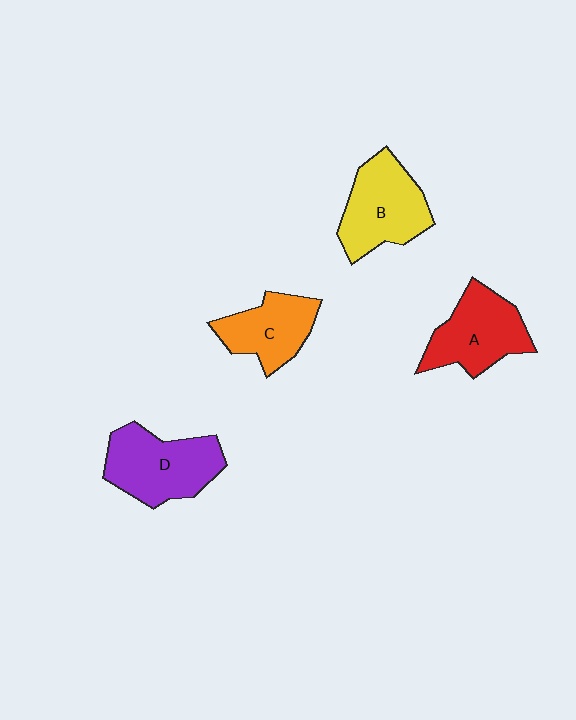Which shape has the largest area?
Shape D (purple).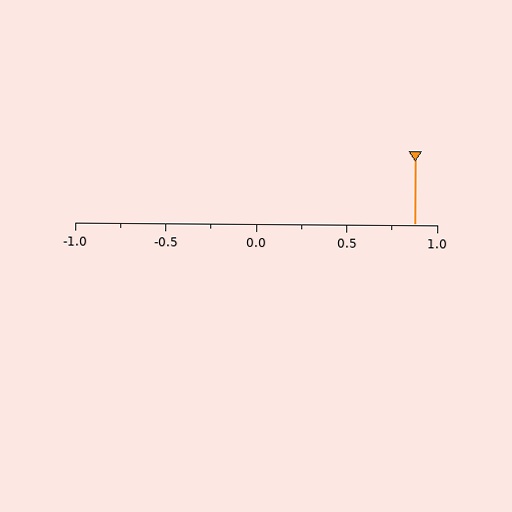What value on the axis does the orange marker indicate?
The marker indicates approximately 0.88.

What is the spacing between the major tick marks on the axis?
The major ticks are spaced 0.5 apart.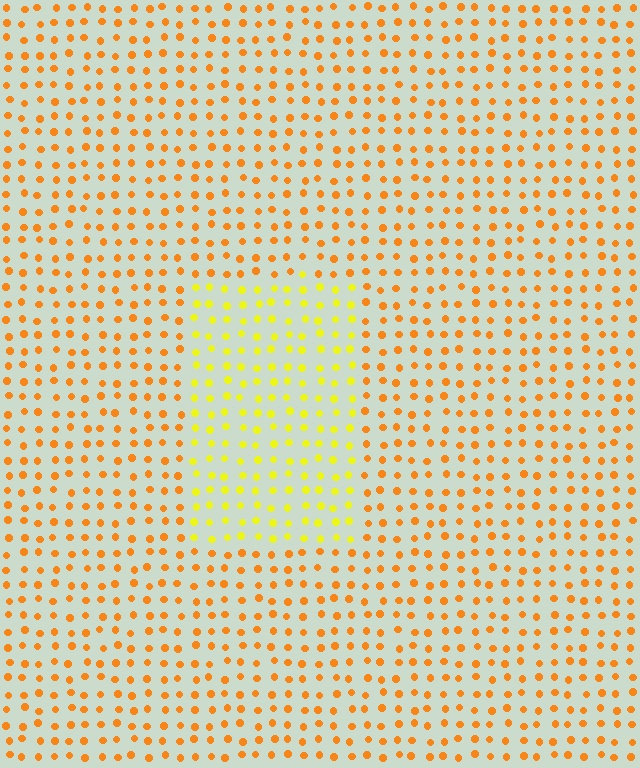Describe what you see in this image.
The image is filled with small orange elements in a uniform arrangement. A rectangle-shaped region is visible where the elements are tinted to a slightly different hue, forming a subtle color boundary.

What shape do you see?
I see a rectangle.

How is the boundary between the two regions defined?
The boundary is defined purely by a slight shift in hue (about 33 degrees). Spacing, size, and orientation are identical on both sides.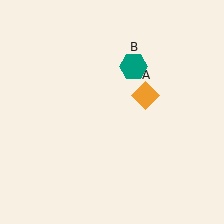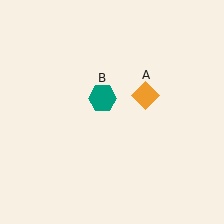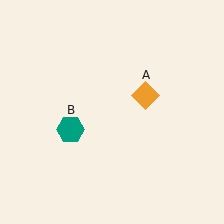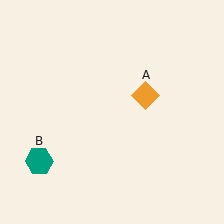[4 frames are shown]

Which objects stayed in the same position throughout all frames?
Orange diamond (object A) remained stationary.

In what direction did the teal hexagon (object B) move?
The teal hexagon (object B) moved down and to the left.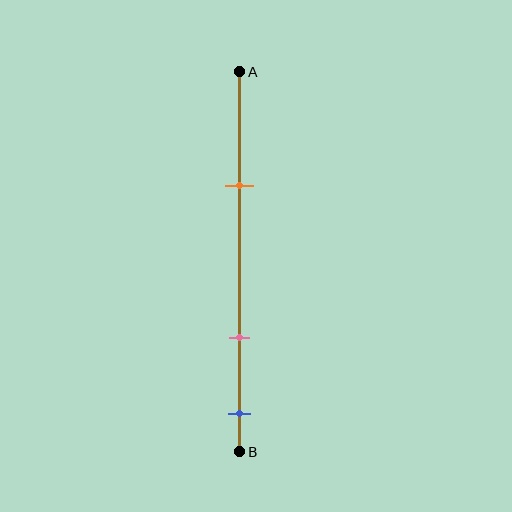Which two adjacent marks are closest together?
The pink and blue marks are the closest adjacent pair.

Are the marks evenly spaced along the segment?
No, the marks are not evenly spaced.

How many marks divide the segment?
There are 3 marks dividing the segment.